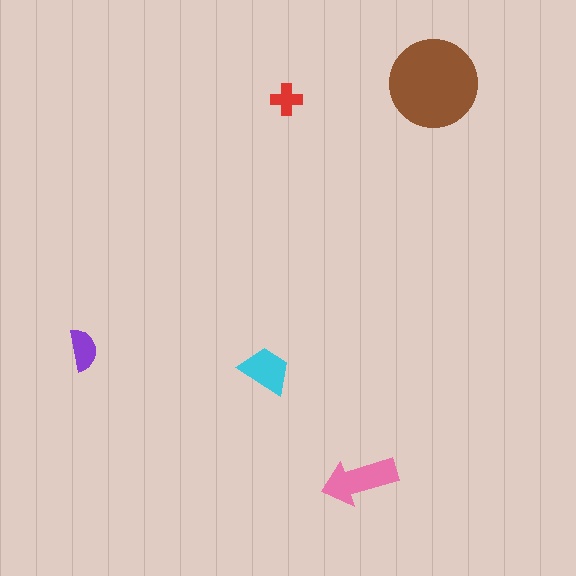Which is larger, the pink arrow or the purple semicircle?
The pink arrow.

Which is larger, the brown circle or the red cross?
The brown circle.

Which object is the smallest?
The red cross.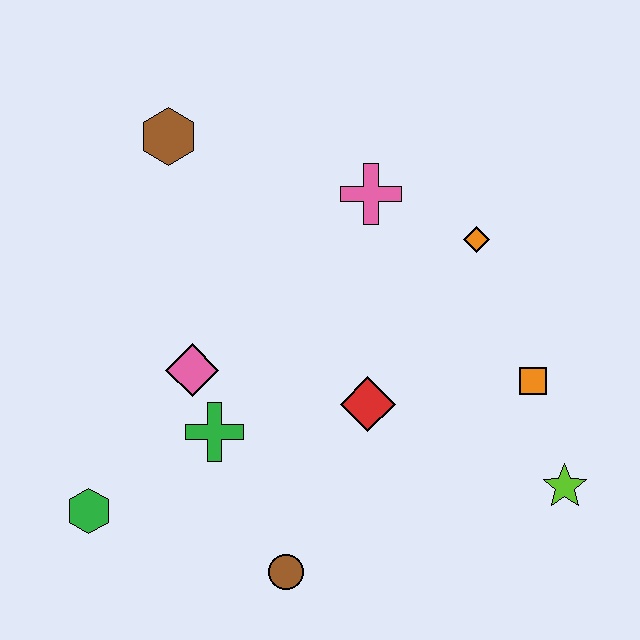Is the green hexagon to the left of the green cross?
Yes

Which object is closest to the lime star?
The orange square is closest to the lime star.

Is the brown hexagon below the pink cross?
No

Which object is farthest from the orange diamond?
The green hexagon is farthest from the orange diamond.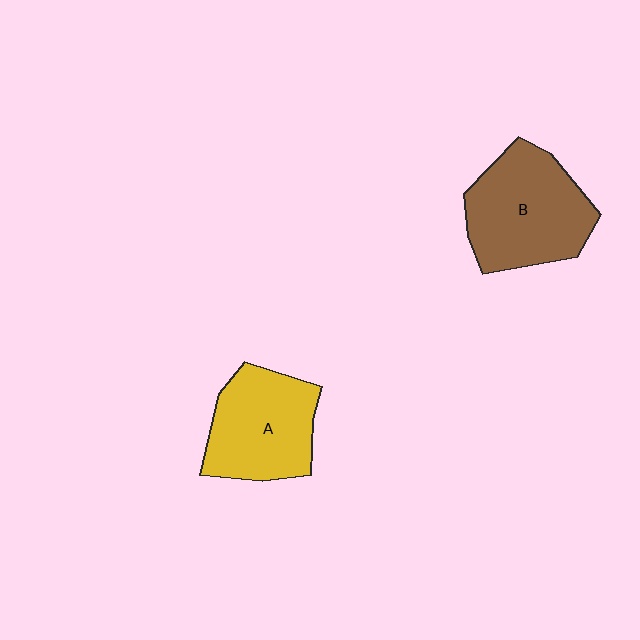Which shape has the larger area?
Shape B (brown).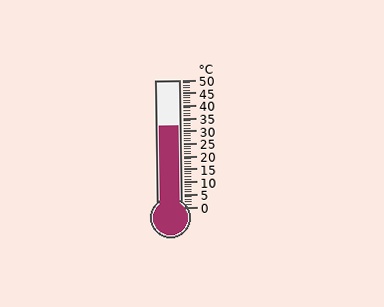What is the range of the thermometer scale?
The thermometer scale ranges from 0°C to 50°C.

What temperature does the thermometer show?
The thermometer shows approximately 32°C.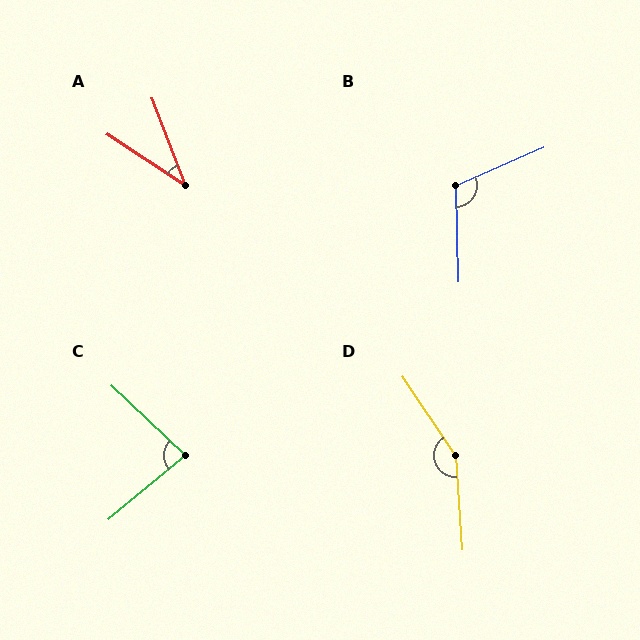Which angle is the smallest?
A, at approximately 35 degrees.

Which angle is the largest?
D, at approximately 150 degrees.